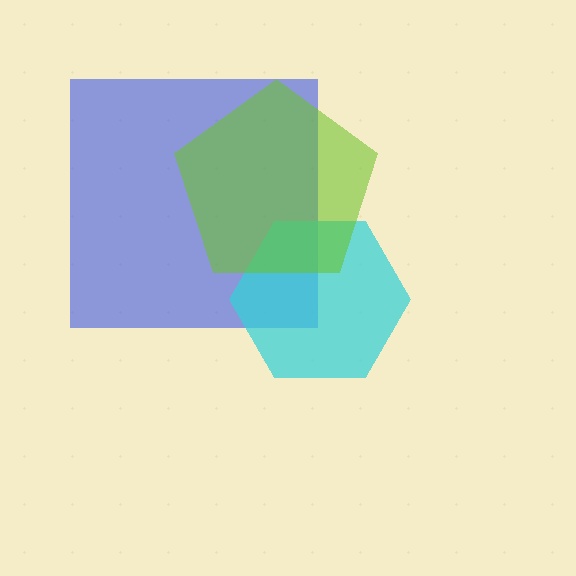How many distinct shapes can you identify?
There are 3 distinct shapes: a blue square, a cyan hexagon, a lime pentagon.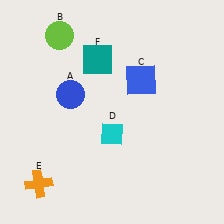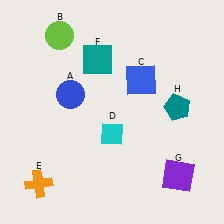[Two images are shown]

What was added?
A purple square (G), a teal pentagon (H) were added in Image 2.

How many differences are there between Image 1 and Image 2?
There are 2 differences between the two images.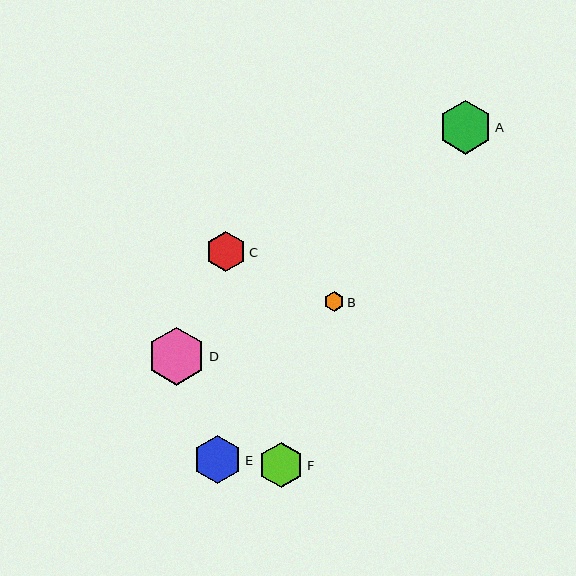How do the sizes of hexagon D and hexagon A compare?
Hexagon D and hexagon A are approximately the same size.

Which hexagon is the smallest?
Hexagon B is the smallest with a size of approximately 20 pixels.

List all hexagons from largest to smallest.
From largest to smallest: D, A, E, F, C, B.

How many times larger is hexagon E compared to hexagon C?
Hexagon E is approximately 1.2 times the size of hexagon C.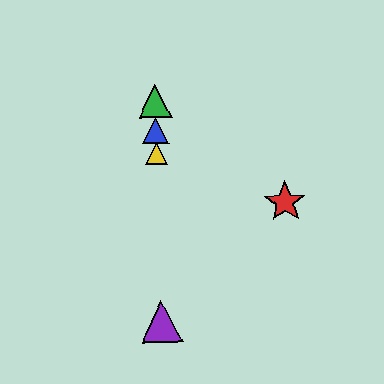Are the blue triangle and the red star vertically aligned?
No, the blue triangle is at x≈156 and the red star is at x≈285.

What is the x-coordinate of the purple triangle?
The purple triangle is at x≈162.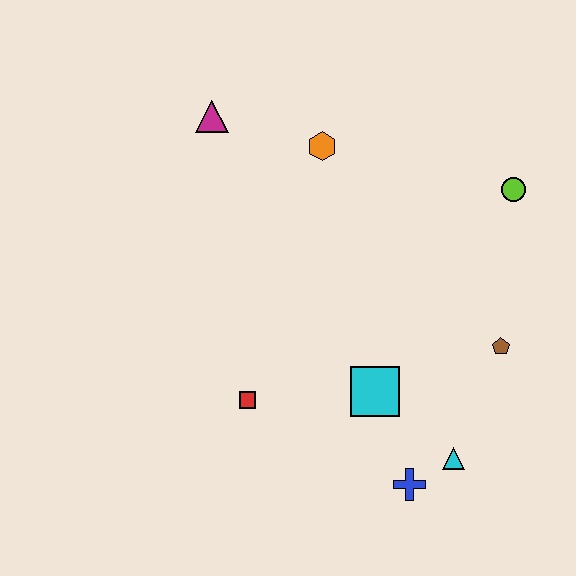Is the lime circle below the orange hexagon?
Yes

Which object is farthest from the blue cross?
The magenta triangle is farthest from the blue cross.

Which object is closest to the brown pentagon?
The cyan triangle is closest to the brown pentagon.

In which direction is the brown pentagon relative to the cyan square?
The brown pentagon is to the right of the cyan square.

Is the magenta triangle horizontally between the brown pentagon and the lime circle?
No